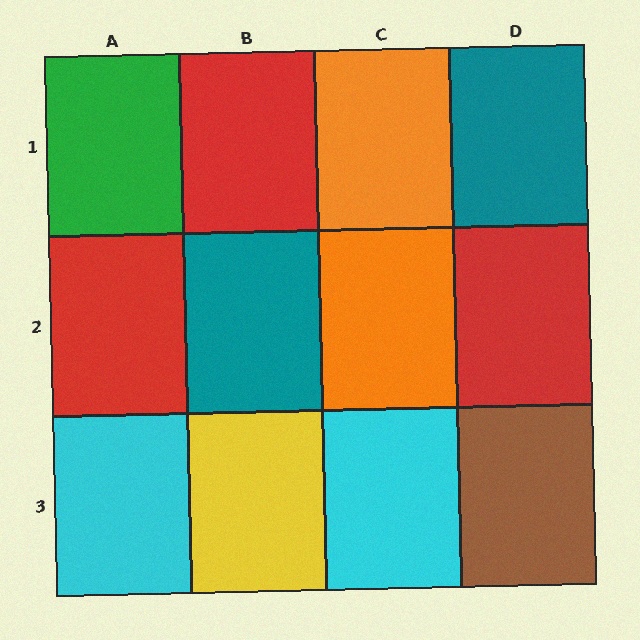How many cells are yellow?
1 cell is yellow.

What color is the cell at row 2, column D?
Red.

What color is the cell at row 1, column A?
Green.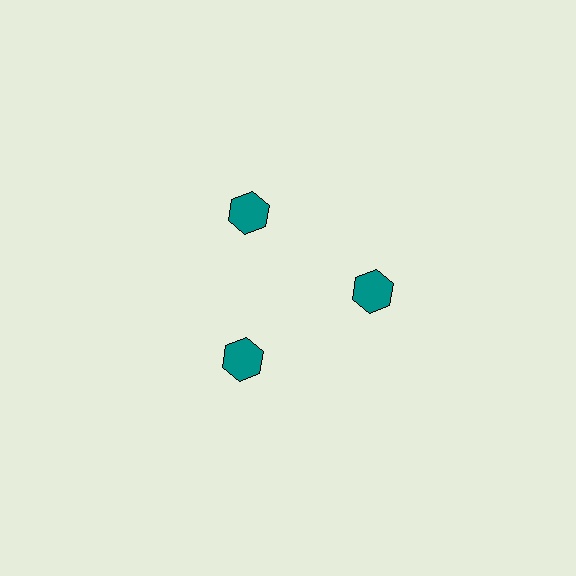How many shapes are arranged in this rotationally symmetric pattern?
There are 3 shapes, arranged in 3 groups of 1.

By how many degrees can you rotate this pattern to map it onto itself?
The pattern maps onto itself every 120 degrees of rotation.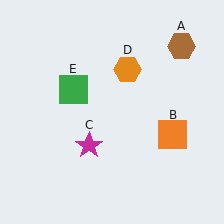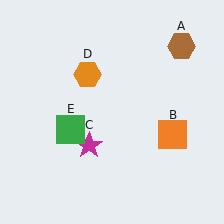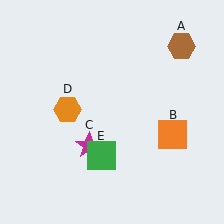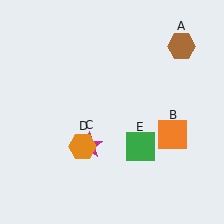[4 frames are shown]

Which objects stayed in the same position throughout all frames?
Brown hexagon (object A) and orange square (object B) and magenta star (object C) remained stationary.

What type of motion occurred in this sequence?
The orange hexagon (object D), green square (object E) rotated counterclockwise around the center of the scene.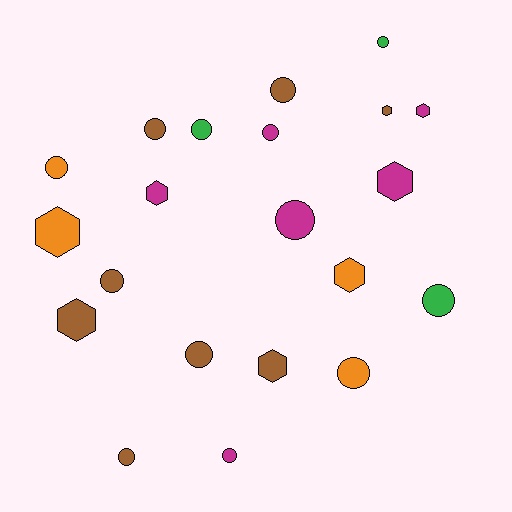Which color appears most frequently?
Brown, with 8 objects.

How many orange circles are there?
There are 2 orange circles.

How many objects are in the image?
There are 21 objects.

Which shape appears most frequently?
Circle, with 13 objects.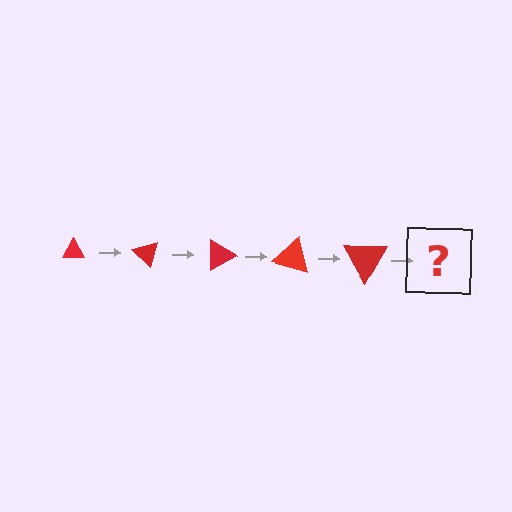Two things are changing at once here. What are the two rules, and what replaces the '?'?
The two rules are that the triangle grows larger each step and it rotates 45 degrees each step. The '?' should be a triangle, larger than the previous one and rotated 225 degrees from the start.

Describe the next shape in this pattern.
It should be a triangle, larger than the previous one and rotated 225 degrees from the start.